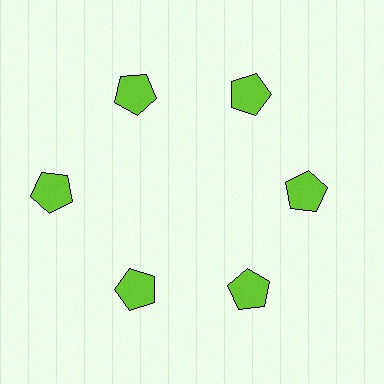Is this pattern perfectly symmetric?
No. The 6 lime pentagons are arranged in a ring, but one element near the 9 o'clock position is pushed outward from the center, breaking the 6-fold rotational symmetry.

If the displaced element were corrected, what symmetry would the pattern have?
It would have 6-fold rotational symmetry — the pattern would map onto itself every 60 degrees.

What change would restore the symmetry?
The symmetry would be restored by moving it inward, back onto the ring so that all 6 pentagons sit at equal angles and equal distance from the center.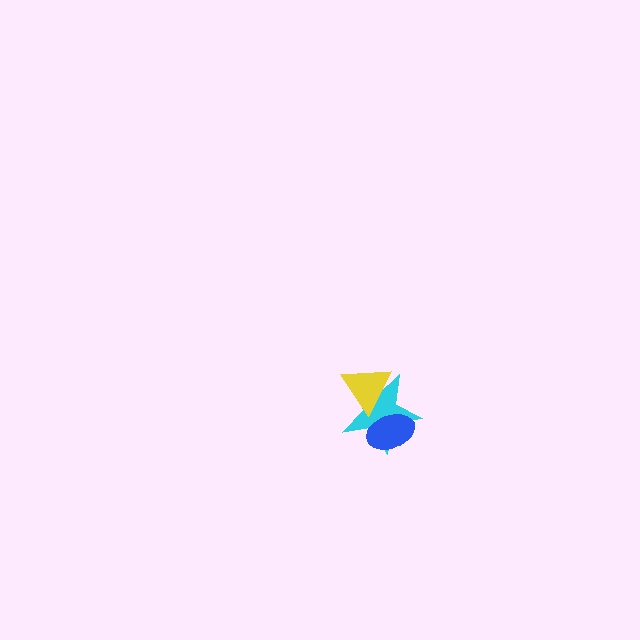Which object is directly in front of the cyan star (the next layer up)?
The blue ellipse is directly in front of the cyan star.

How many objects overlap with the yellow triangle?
1 object overlaps with the yellow triangle.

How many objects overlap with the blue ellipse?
1 object overlaps with the blue ellipse.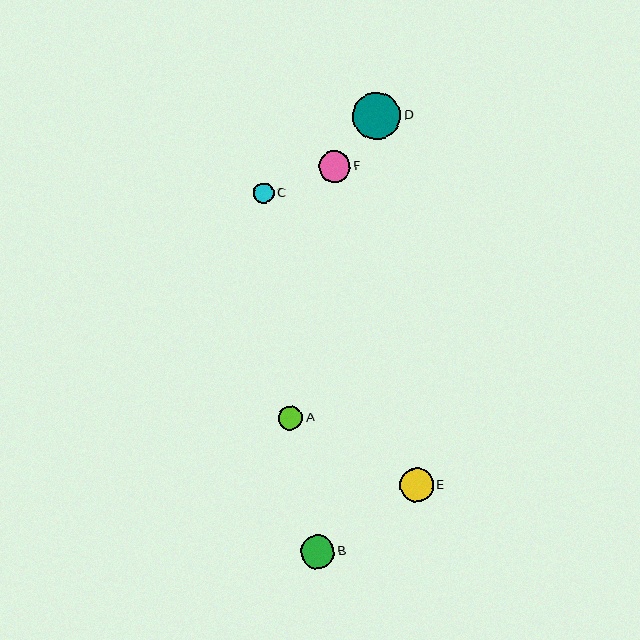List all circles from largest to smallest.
From largest to smallest: D, E, B, F, A, C.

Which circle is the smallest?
Circle C is the smallest with a size of approximately 20 pixels.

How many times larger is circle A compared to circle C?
Circle A is approximately 1.2 times the size of circle C.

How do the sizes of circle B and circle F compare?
Circle B and circle F are approximately the same size.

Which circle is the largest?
Circle D is the largest with a size of approximately 48 pixels.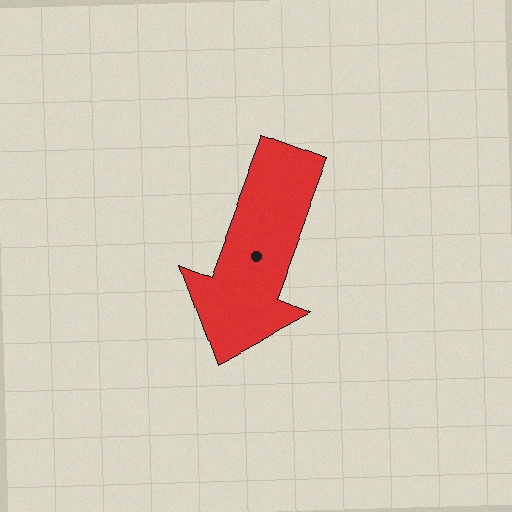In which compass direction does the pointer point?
South.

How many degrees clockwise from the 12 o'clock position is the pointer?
Approximately 201 degrees.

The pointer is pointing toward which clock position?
Roughly 7 o'clock.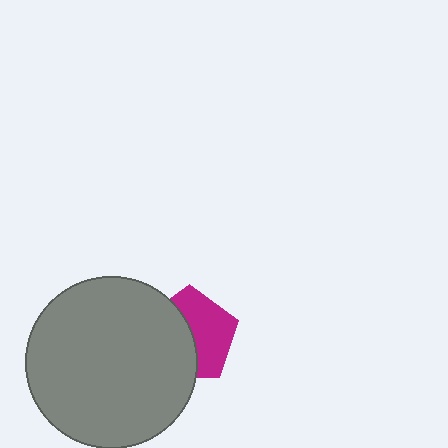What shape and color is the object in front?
The object in front is a gray circle.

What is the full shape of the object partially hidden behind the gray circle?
The partially hidden object is a magenta pentagon.